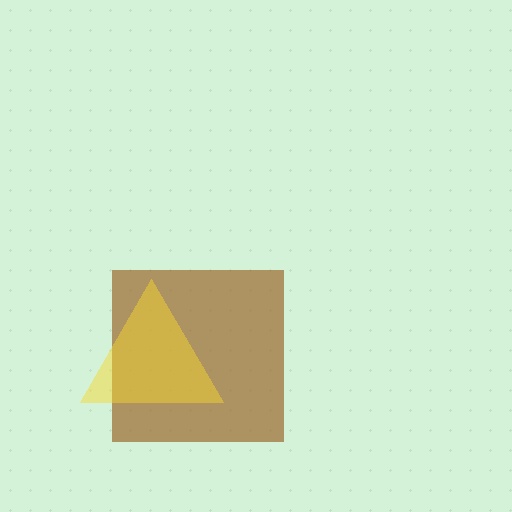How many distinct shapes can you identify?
There are 2 distinct shapes: a brown square, a yellow triangle.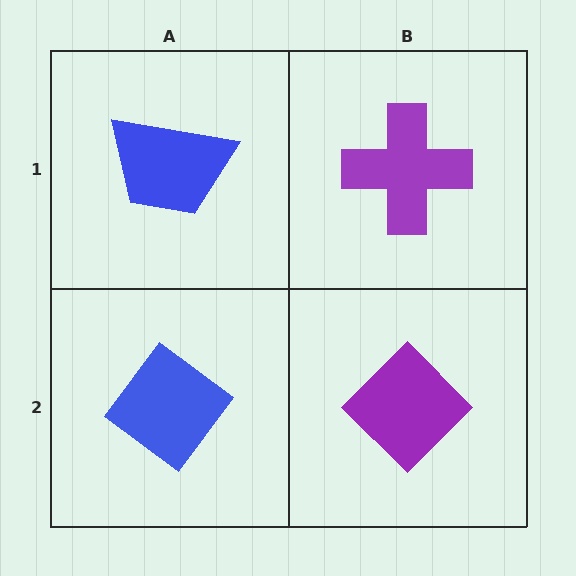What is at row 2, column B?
A purple diamond.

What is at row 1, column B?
A purple cross.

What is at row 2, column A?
A blue diamond.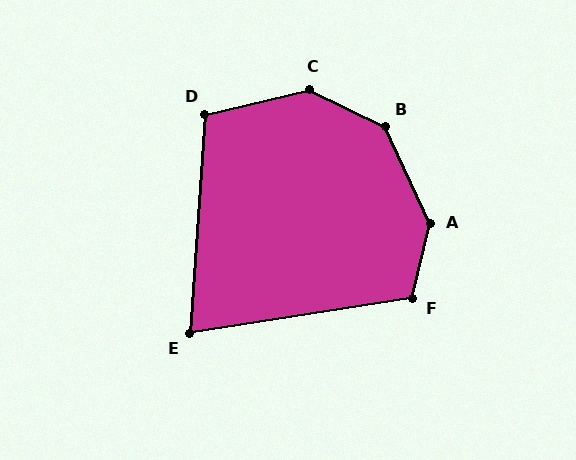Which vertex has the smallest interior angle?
E, at approximately 77 degrees.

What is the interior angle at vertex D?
Approximately 107 degrees (obtuse).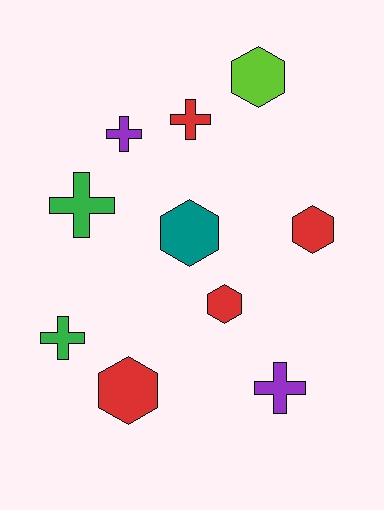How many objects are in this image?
There are 10 objects.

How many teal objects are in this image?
There is 1 teal object.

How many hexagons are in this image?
There are 5 hexagons.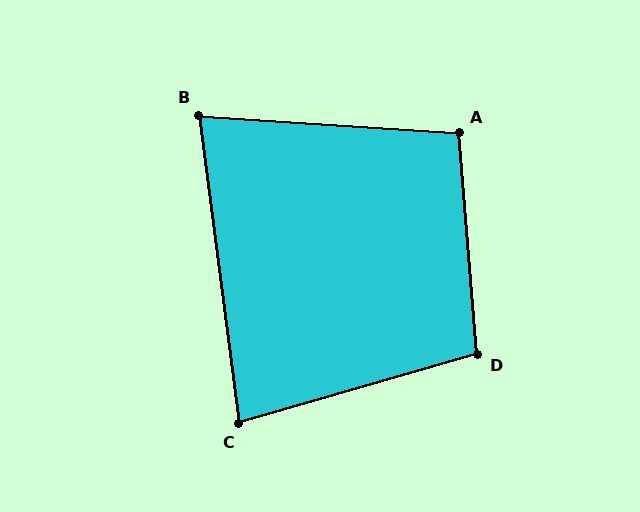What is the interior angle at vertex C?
Approximately 81 degrees (acute).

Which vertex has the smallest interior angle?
B, at approximately 79 degrees.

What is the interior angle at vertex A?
Approximately 99 degrees (obtuse).